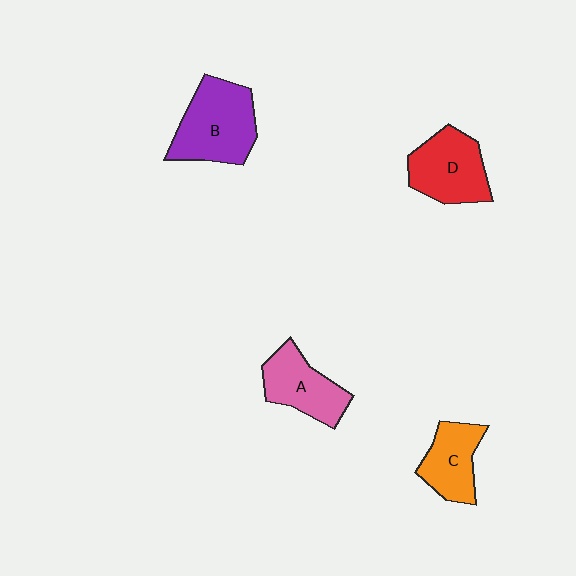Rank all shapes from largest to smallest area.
From largest to smallest: B (purple), D (red), A (pink), C (orange).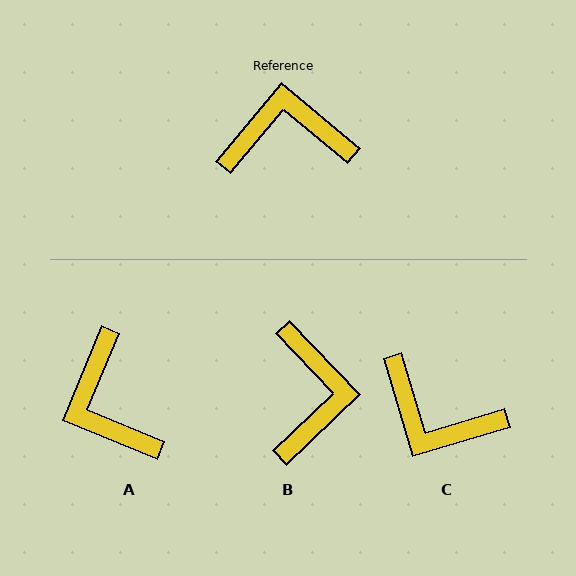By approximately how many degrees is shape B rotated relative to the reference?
Approximately 97 degrees clockwise.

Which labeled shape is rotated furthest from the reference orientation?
C, about 146 degrees away.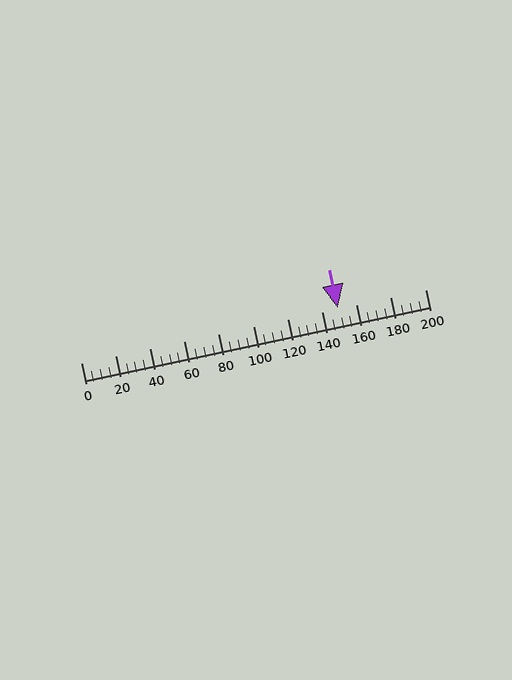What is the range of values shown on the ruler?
The ruler shows values from 0 to 200.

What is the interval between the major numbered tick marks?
The major tick marks are spaced 20 units apart.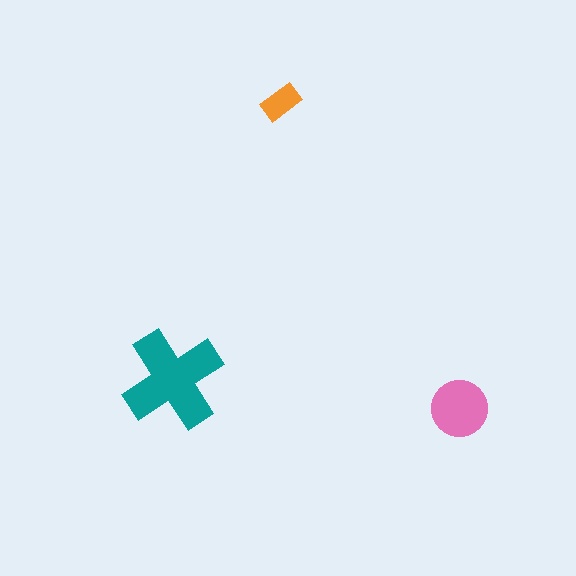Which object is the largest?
The teal cross.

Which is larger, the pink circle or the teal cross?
The teal cross.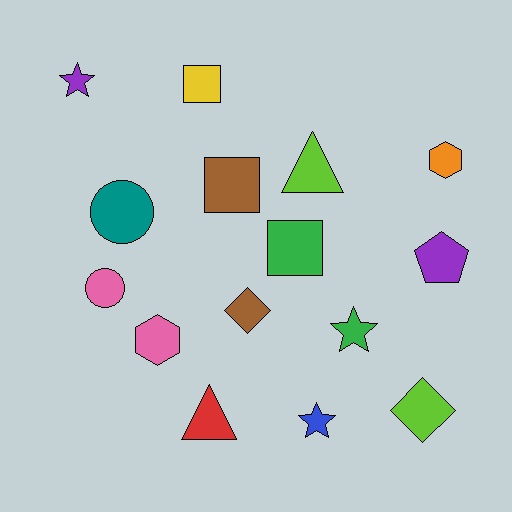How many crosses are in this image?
There are no crosses.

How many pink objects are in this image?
There are 2 pink objects.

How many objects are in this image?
There are 15 objects.